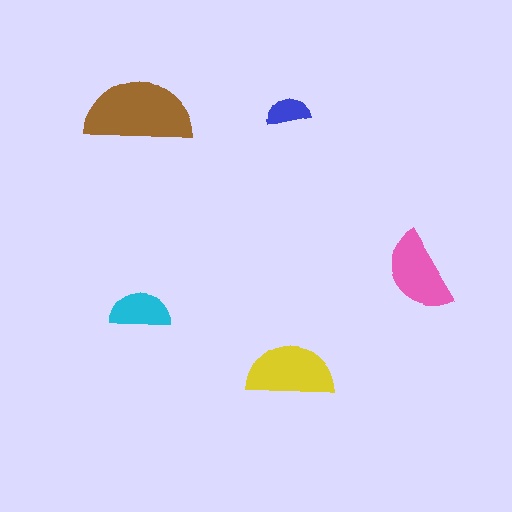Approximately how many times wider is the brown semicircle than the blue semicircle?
About 2.5 times wider.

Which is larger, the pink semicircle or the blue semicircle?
The pink one.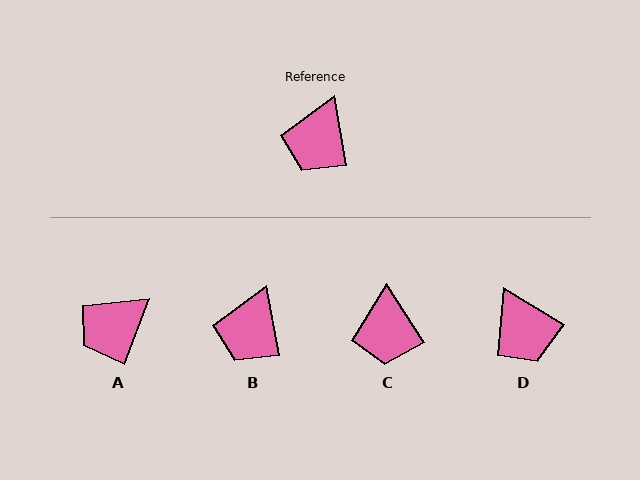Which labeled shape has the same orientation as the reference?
B.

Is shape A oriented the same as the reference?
No, it is off by about 31 degrees.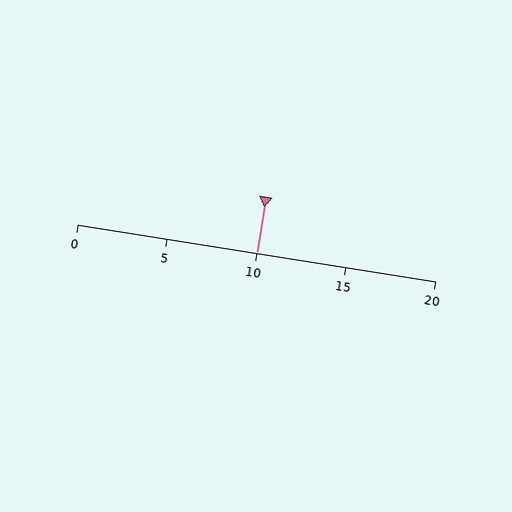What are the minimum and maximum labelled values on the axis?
The axis runs from 0 to 20.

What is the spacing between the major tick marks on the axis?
The major ticks are spaced 5 apart.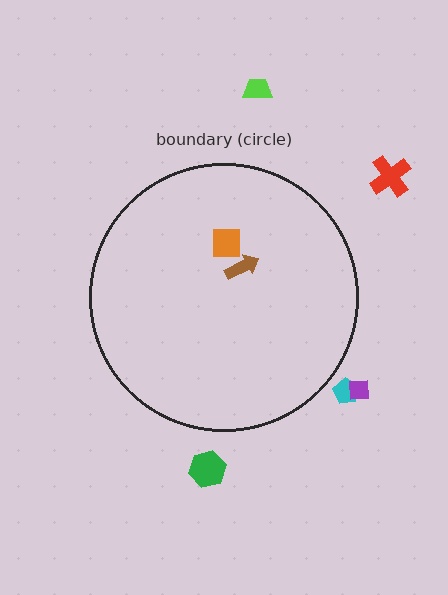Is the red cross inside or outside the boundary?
Outside.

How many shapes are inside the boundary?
2 inside, 5 outside.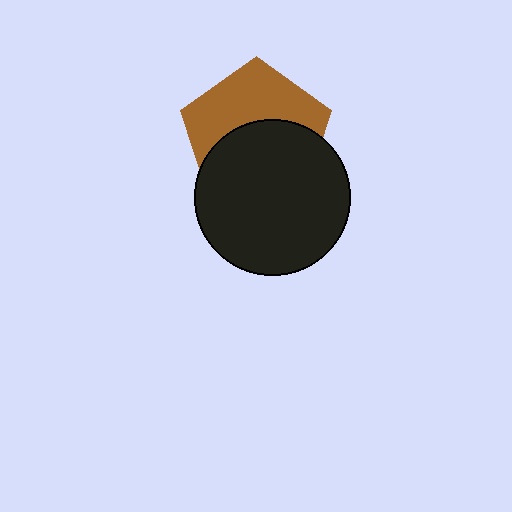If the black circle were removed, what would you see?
You would see the complete brown pentagon.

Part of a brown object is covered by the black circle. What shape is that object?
It is a pentagon.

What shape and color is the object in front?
The object in front is a black circle.